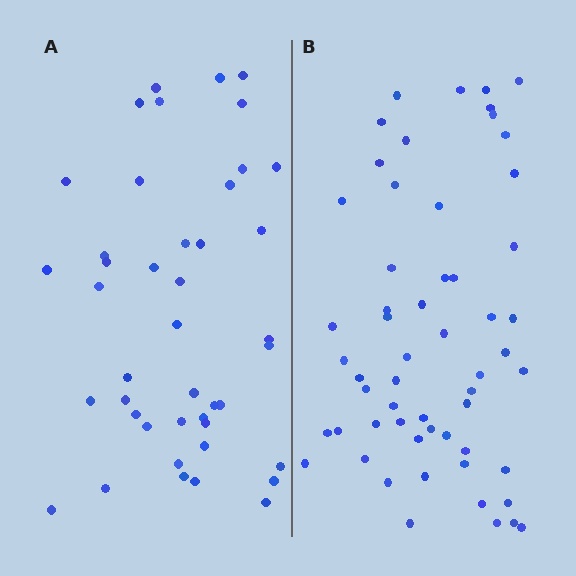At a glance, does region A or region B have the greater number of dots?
Region B (the right region) has more dots.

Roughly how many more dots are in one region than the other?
Region B has approximately 15 more dots than region A.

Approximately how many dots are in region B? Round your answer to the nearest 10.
About 60 dots. (The exact count is 57, which rounds to 60.)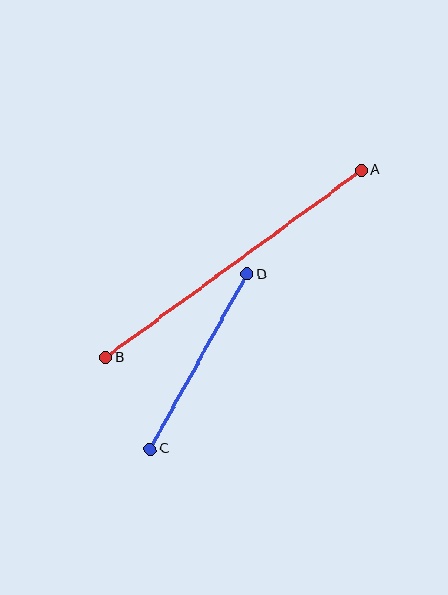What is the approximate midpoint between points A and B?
The midpoint is at approximately (234, 264) pixels.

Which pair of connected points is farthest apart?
Points A and B are farthest apart.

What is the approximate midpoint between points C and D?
The midpoint is at approximately (199, 362) pixels.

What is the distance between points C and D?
The distance is approximately 200 pixels.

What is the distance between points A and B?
The distance is approximately 317 pixels.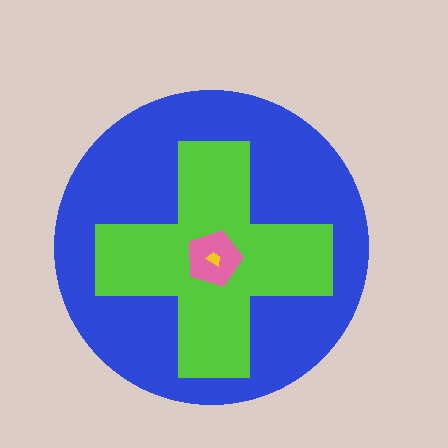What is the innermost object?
The yellow trapezoid.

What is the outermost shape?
The blue circle.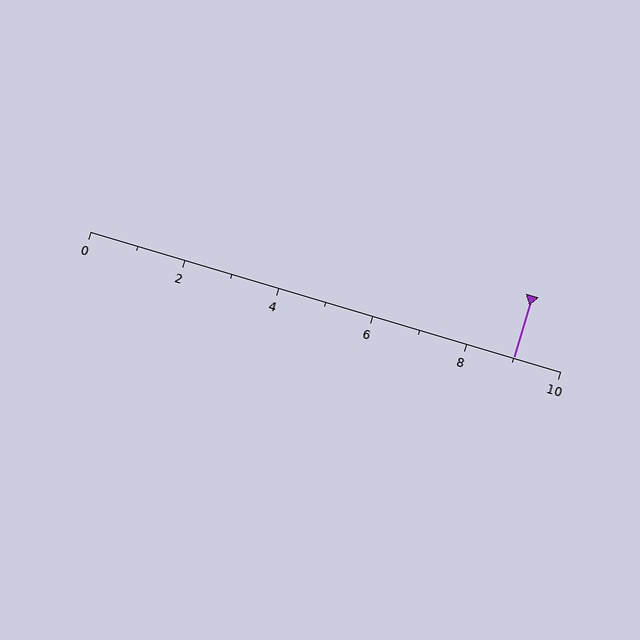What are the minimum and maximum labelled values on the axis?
The axis runs from 0 to 10.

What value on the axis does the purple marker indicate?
The marker indicates approximately 9.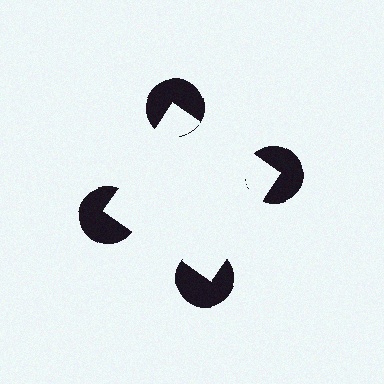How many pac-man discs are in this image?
There are 4 — one at each vertex of the illusory square.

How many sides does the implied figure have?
4 sides.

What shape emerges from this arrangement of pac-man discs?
An illusory square — its edges are inferred from the aligned wedge cuts in the pac-man discs, not physically drawn.